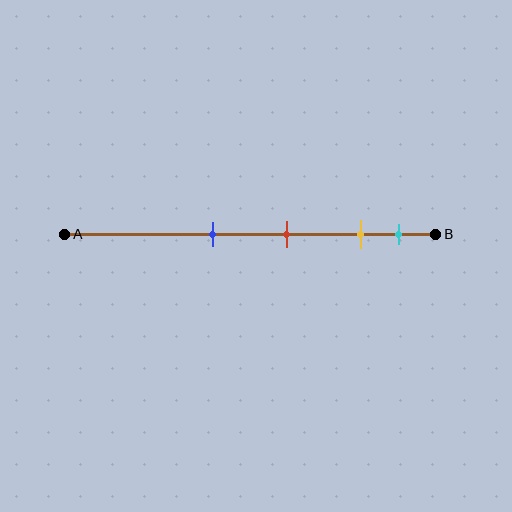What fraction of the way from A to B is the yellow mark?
The yellow mark is approximately 80% (0.8) of the way from A to B.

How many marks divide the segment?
There are 4 marks dividing the segment.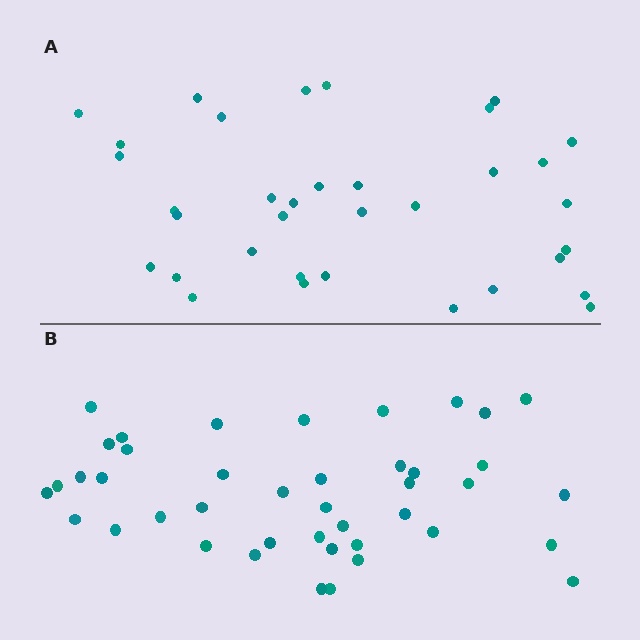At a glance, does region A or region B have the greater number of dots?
Region B (the bottom region) has more dots.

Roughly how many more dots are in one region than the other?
Region B has roughly 8 or so more dots than region A.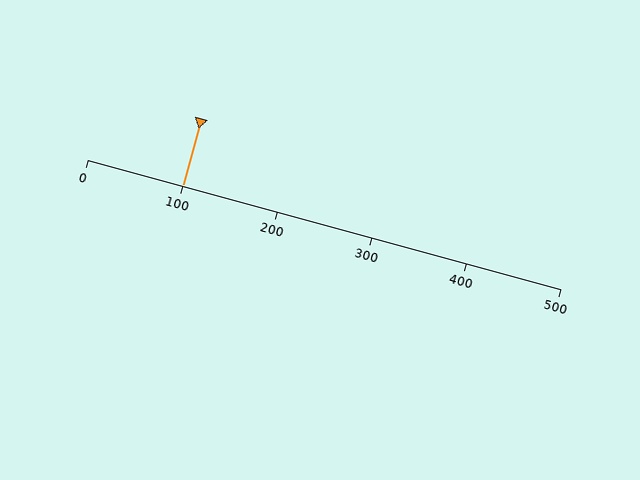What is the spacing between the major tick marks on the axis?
The major ticks are spaced 100 apart.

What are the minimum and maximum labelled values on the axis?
The axis runs from 0 to 500.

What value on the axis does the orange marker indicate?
The marker indicates approximately 100.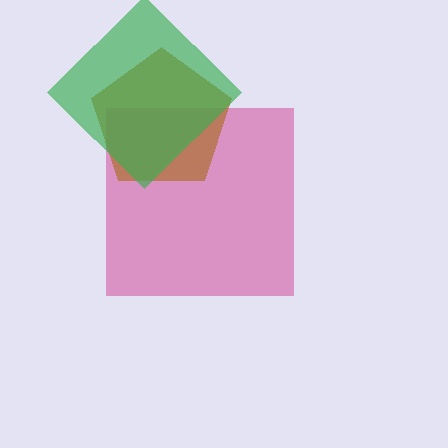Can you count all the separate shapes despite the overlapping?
Yes, there are 3 separate shapes.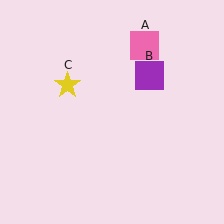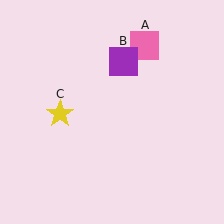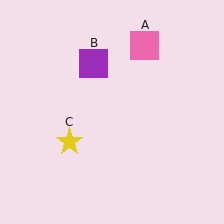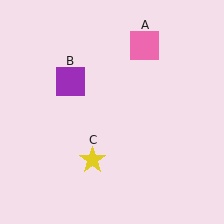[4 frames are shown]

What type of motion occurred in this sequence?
The purple square (object B), yellow star (object C) rotated counterclockwise around the center of the scene.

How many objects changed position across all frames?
2 objects changed position: purple square (object B), yellow star (object C).